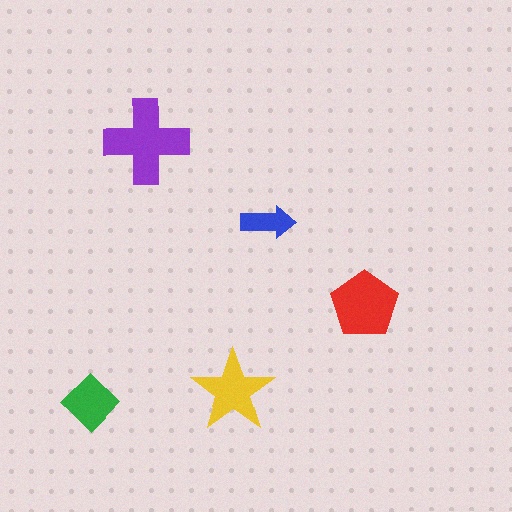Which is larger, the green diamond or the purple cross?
The purple cross.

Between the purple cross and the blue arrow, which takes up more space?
The purple cross.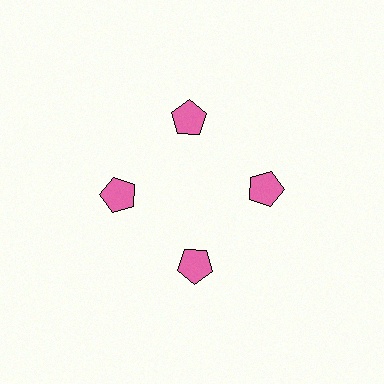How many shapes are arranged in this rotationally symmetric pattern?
There are 4 shapes, arranged in 4 groups of 1.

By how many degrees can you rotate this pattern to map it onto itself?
The pattern maps onto itself every 90 degrees of rotation.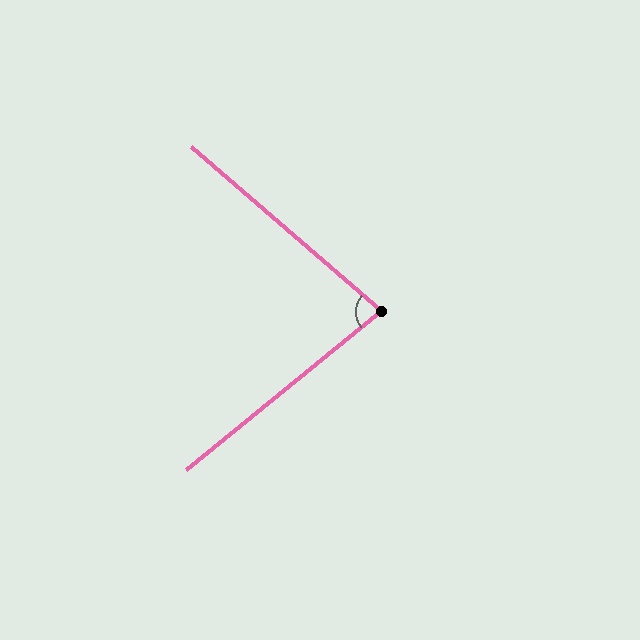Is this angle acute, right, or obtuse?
It is acute.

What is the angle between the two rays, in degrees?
Approximately 80 degrees.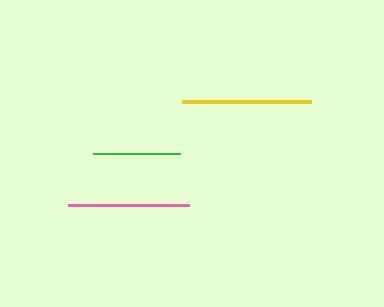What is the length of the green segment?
The green segment is approximately 87 pixels long.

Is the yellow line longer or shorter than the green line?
The yellow line is longer than the green line.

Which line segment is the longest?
The yellow line is the longest at approximately 129 pixels.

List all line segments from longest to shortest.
From longest to shortest: yellow, pink, green.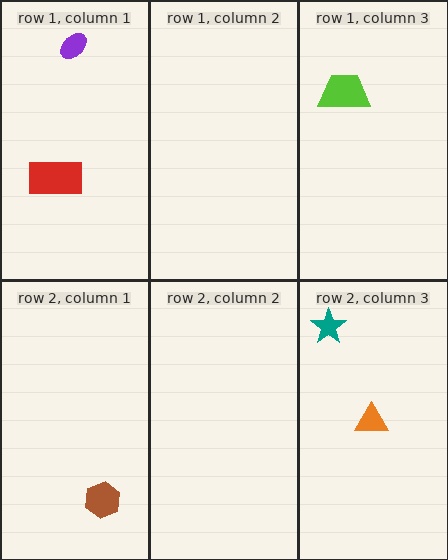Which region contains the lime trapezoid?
The row 1, column 3 region.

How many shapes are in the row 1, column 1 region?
2.